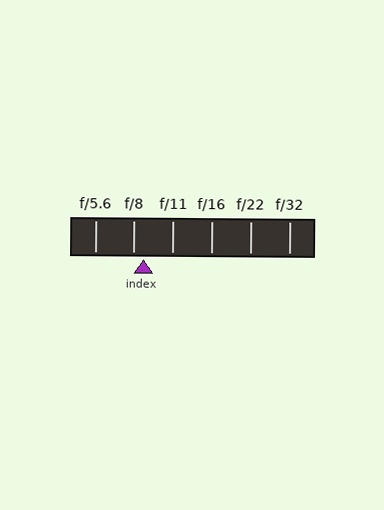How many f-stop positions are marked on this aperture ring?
There are 6 f-stop positions marked.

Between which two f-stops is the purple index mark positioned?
The index mark is between f/8 and f/11.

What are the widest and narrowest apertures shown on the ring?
The widest aperture shown is f/5.6 and the narrowest is f/32.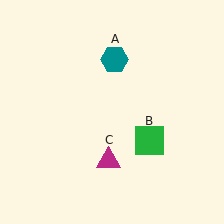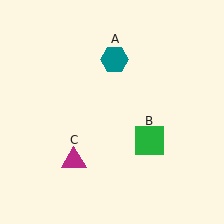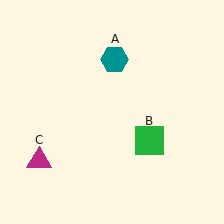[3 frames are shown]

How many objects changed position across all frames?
1 object changed position: magenta triangle (object C).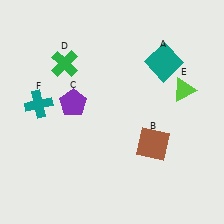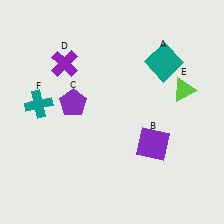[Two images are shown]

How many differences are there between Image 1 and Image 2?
There are 2 differences between the two images.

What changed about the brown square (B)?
In Image 1, B is brown. In Image 2, it changed to purple.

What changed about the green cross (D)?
In Image 1, D is green. In Image 2, it changed to purple.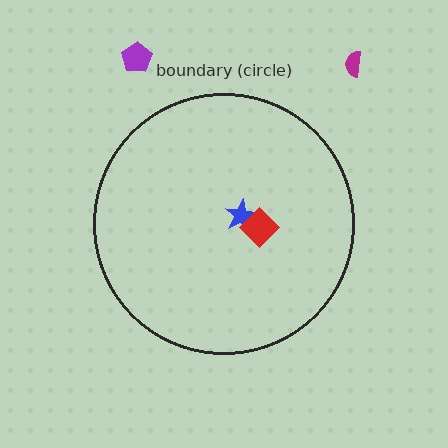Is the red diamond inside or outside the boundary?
Inside.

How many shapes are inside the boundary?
2 inside, 2 outside.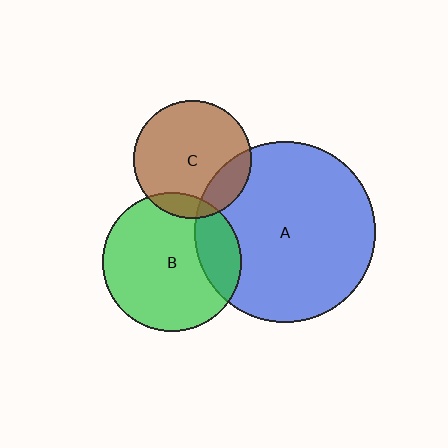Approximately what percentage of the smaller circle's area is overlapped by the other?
Approximately 20%.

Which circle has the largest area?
Circle A (blue).